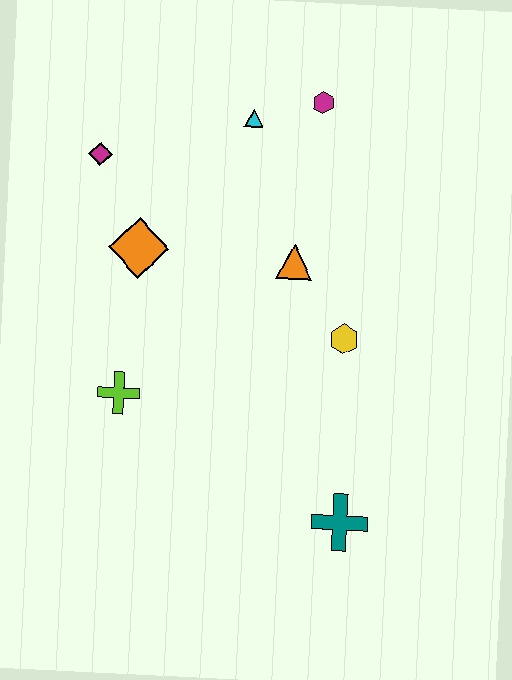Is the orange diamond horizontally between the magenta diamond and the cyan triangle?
Yes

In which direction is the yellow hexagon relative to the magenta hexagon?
The yellow hexagon is below the magenta hexagon.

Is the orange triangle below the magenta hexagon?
Yes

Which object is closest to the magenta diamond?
The orange diamond is closest to the magenta diamond.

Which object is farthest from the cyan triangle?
The teal cross is farthest from the cyan triangle.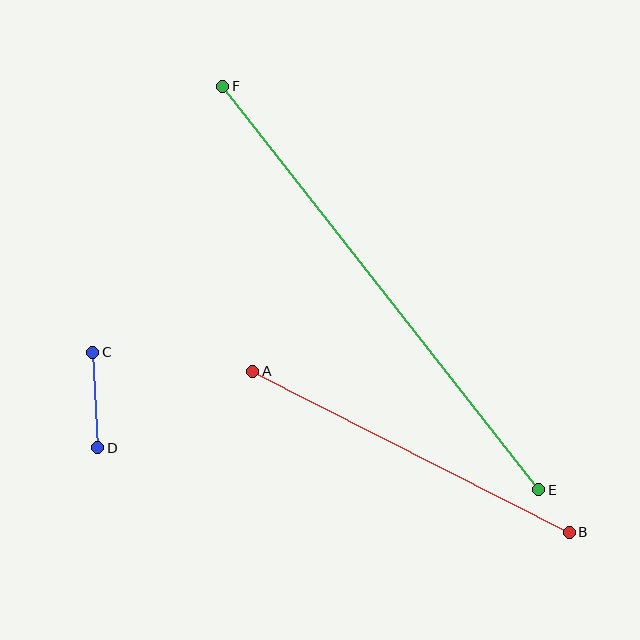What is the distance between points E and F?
The distance is approximately 512 pixels.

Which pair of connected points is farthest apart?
Points E and F are farthest apart.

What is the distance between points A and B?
The distance is approximately 355 pixels.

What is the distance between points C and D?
The distance is approximately 95 pixels.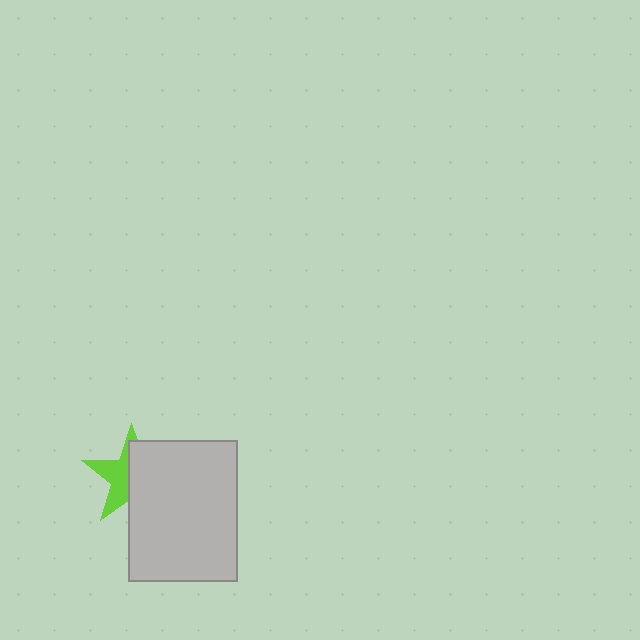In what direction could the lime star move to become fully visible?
The lime star could move left. That would shift it out from behind the light gray rectangle entirely.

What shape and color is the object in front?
The object in front is a light gray rectangle.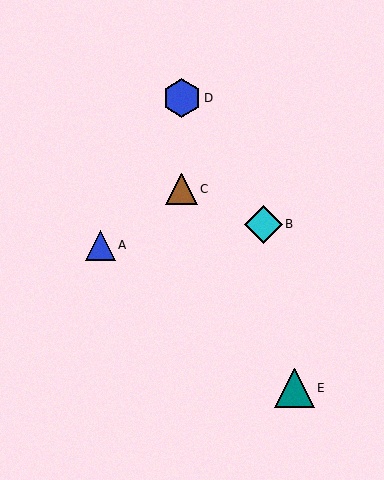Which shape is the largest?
The teal triangle (labeled E) is the largest.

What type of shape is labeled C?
Shape C is a brown triangle.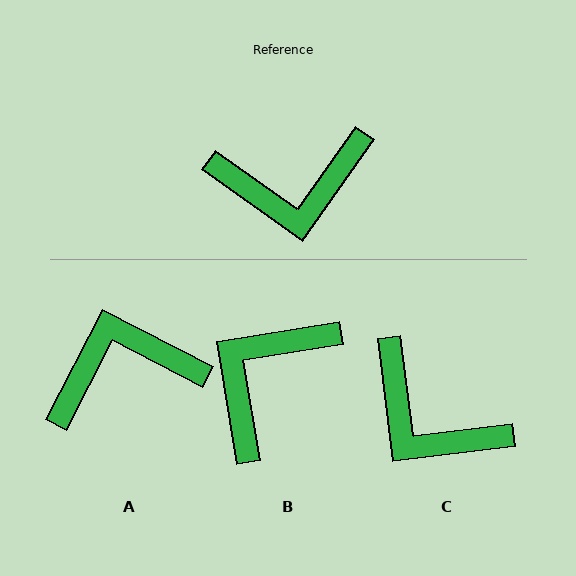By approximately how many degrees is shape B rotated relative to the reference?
Approximately 135 degrees clockwise.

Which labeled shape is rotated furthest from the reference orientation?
A, about 172 degrees away.